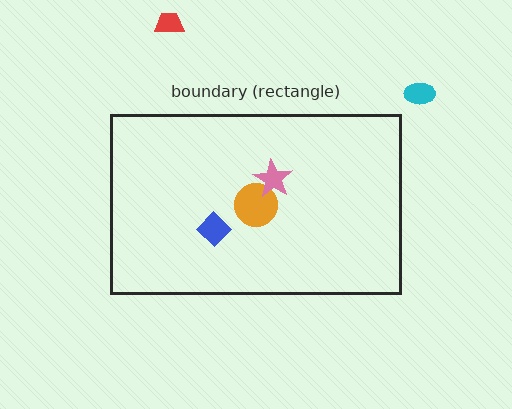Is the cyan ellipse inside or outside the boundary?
Outside.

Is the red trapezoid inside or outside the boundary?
Outside.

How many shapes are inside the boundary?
3 inside, 2 outside.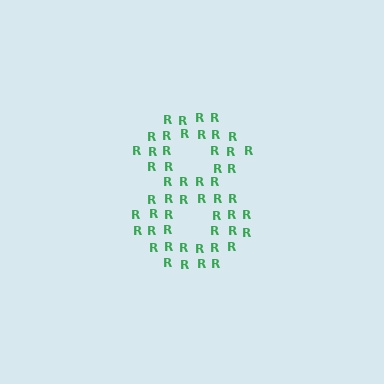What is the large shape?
The large shape is the digit 8.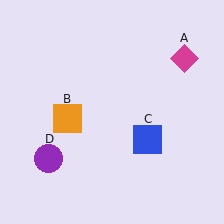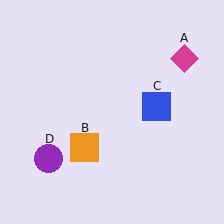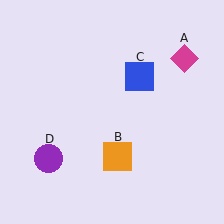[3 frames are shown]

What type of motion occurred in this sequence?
The orange square (object B), blue square (object C) rotated counterclockwise around the center of the scene.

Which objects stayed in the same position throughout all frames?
Magenta diamond (object A) and purple circle (object D) remained stationary.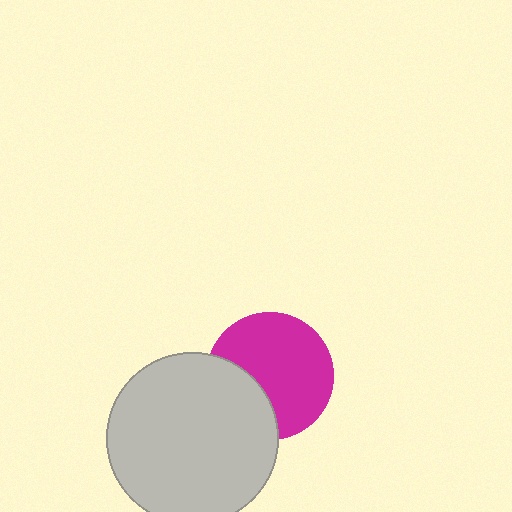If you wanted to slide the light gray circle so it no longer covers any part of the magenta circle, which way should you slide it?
Slide it toward the lower-left — that is the most direct way to separate the two shapes.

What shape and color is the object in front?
The object in front is a light gray circle.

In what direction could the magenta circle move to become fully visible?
The magenta circle could move toward the upper-right. That would shift it out from behind the light gray circle entirely.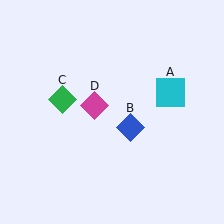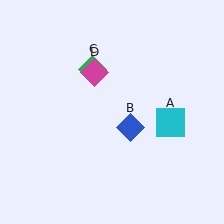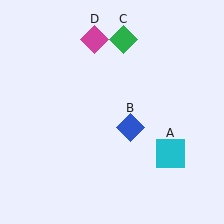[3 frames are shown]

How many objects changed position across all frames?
3 objects changed position: cyan square (object A), green diamond (object C), magenta diamond (object D).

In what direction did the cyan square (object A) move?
The cyan square (object A) moved down.